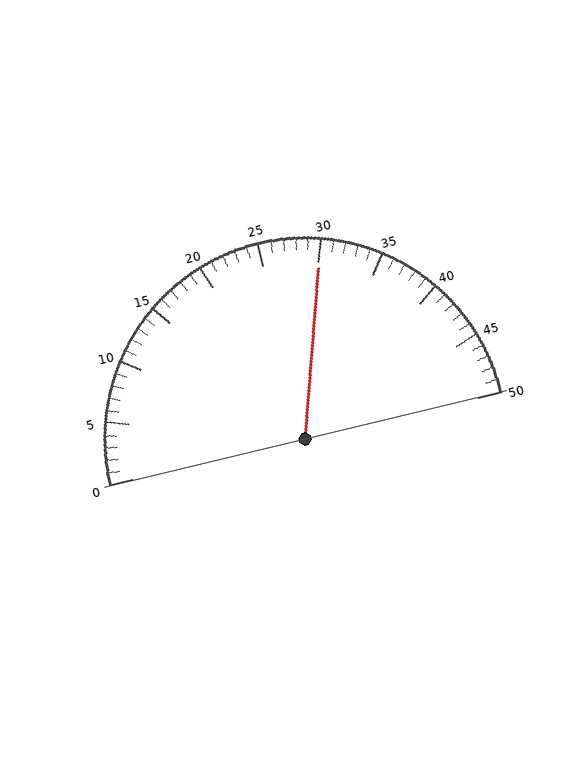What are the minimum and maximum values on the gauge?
The gauge ranges from 0 to 50.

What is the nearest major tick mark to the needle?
The nearest major tick mark is 30.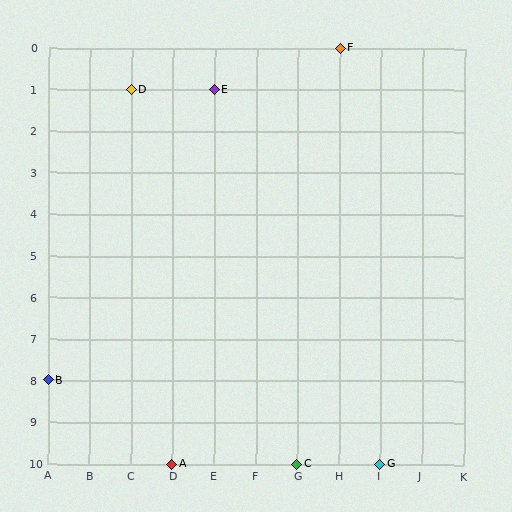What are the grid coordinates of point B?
Point B is at grid coordinates (A, 8).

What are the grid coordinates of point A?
Point A is at grid coordinates (D, 10).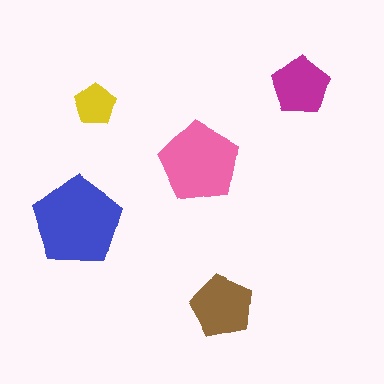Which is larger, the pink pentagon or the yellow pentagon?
The pink one.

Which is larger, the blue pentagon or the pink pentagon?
The blue one.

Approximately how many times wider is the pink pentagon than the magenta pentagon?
About 1.5 times wider.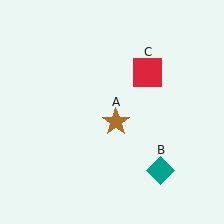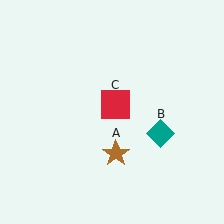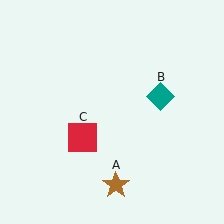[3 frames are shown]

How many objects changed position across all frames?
3 objects changed position: brown star (object A), teal diamond (object B), red square (object C).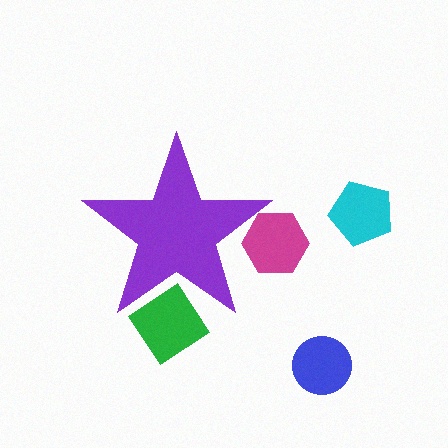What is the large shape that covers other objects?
A purple star.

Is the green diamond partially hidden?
Yes, the green diamond is partially hidden behind the purple star.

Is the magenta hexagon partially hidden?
Yes, the magenta hexagon is partially hidden behind the purple star.